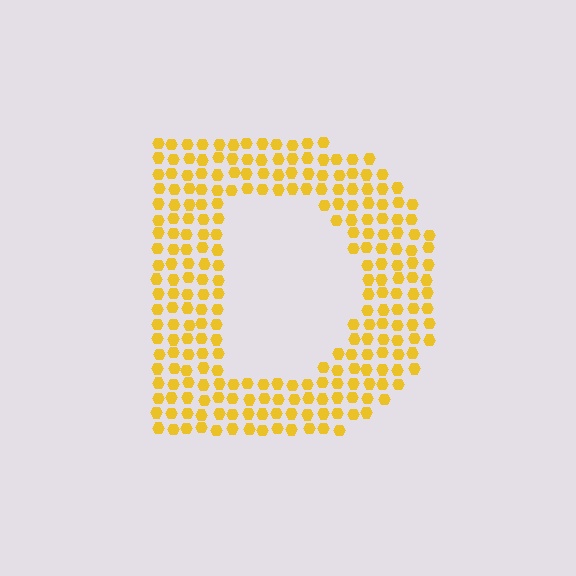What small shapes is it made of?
It is made of small hexagons.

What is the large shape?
The large shape is the letter D.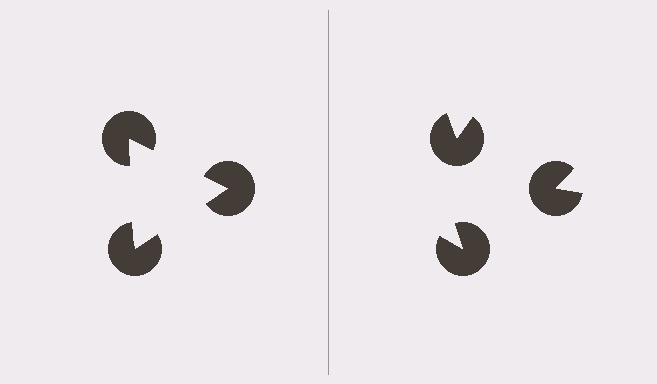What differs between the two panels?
The pac-man discs are positioned identically on both sides; only the wedge orientations differ. On the left they align to a triangle; on the right they are misaligned.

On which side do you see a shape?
An illusory triangle appears on the left side. On the right side the wedge cuts are rotated, so no coherent shape forms.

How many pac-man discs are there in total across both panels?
6 — 3 on each side.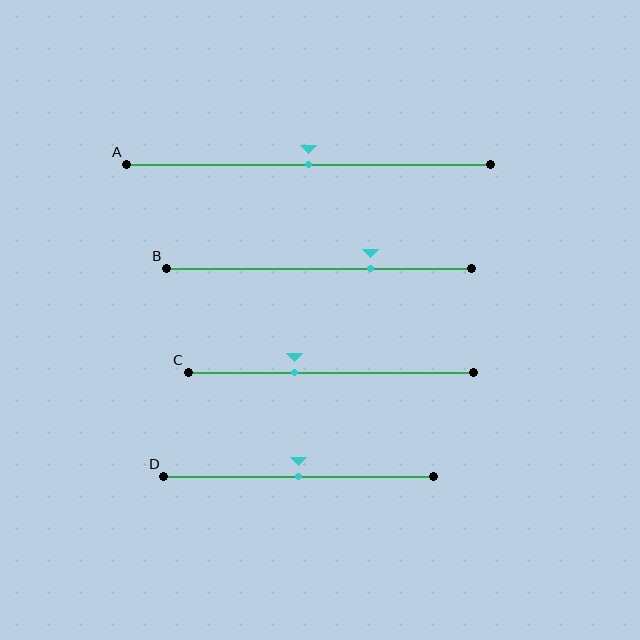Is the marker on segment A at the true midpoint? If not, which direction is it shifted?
Yes, the marker on segment A is at the true midpoint.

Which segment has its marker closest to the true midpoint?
Segment A has its marker closest to the true midpoint.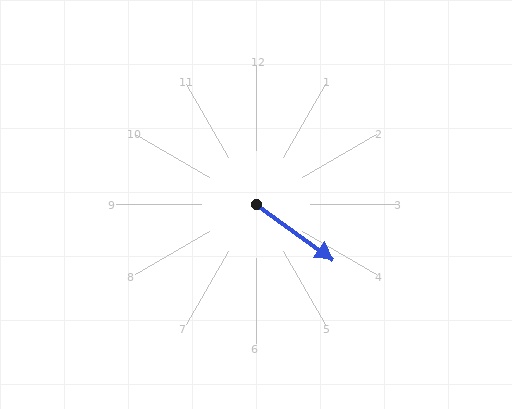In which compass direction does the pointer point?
Southeast.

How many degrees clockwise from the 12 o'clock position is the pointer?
Approximately 126 degrees.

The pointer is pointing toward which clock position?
Roughly 4 o'clock.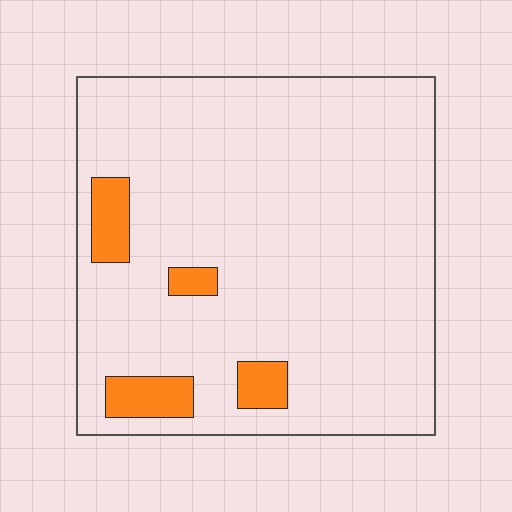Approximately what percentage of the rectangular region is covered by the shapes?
Approximately 10%.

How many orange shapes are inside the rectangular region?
4.